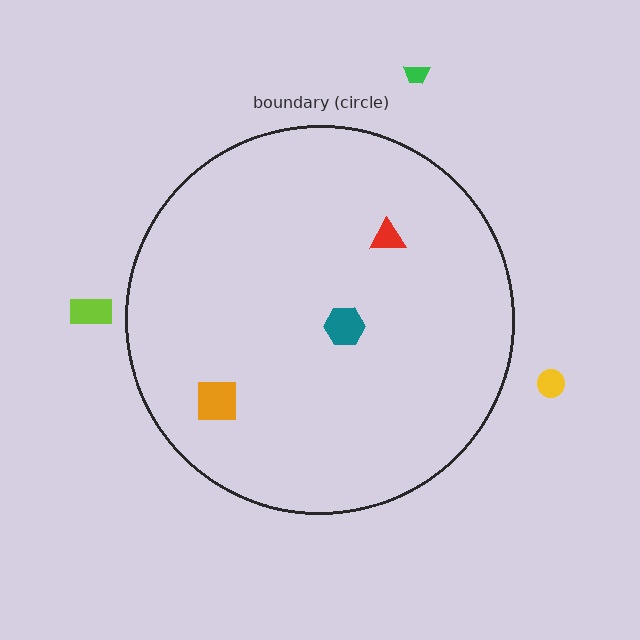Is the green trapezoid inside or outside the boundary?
Outside.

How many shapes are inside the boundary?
3 inside, 3 outside.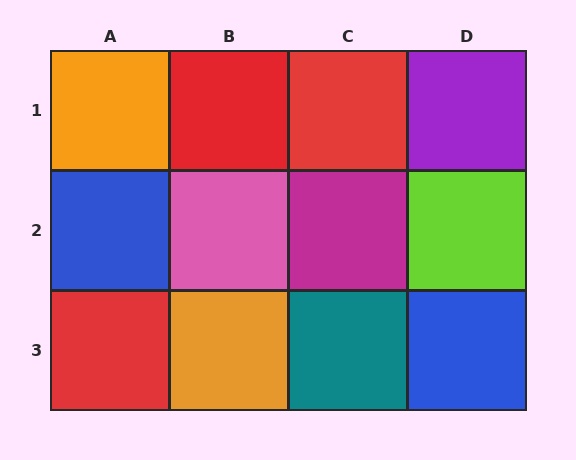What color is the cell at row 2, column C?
Magenta.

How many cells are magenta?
1 cell is magenta.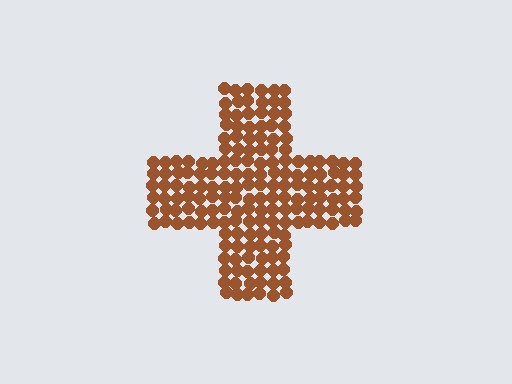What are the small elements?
The small elements are circles.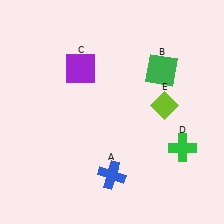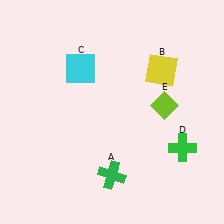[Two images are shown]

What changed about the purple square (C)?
In Image 1, C is purple. In Image 2, it changed to cyan.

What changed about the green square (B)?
In Image 1, B is green. In Image 2, it changed to yellow.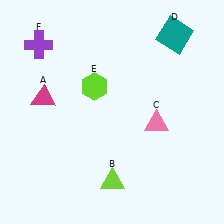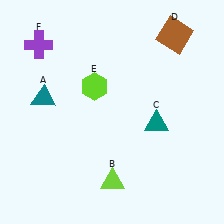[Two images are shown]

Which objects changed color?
A changed from magenta to teal. C changed from pink to teal. D changed from teal to brown.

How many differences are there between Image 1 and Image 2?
There are 3 differences between the two images.